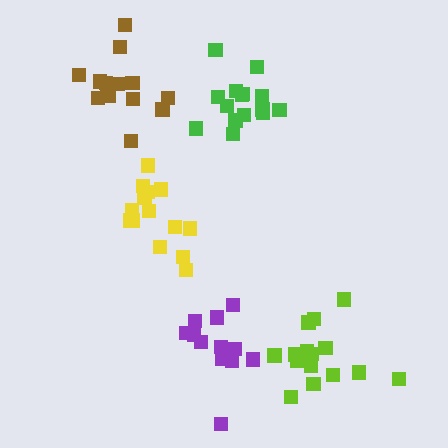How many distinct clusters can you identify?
There are 5 distinct clusters.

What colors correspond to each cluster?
The clusters are colored: purple, yellow, brown, green, lime.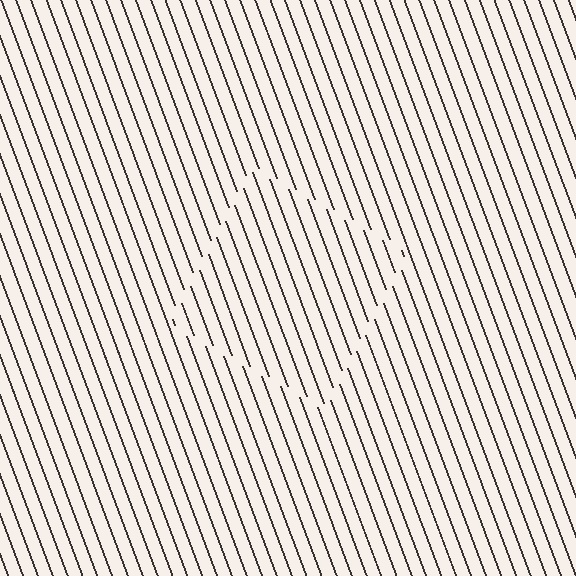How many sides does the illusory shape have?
4 sides — the line-ends trace a square.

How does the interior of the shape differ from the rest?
The interior of the shape contains the same grating, shifted by half a period — the contour is defined by the phase discontinuity where line-ends from the inner and outer gratings abut.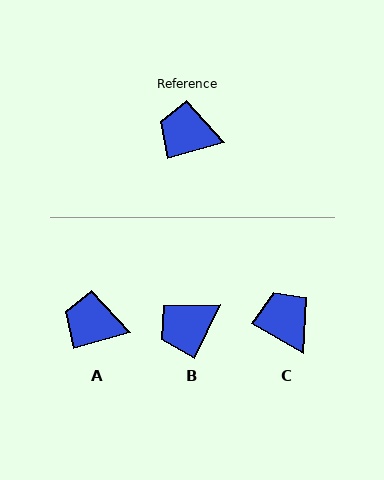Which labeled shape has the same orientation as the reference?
A.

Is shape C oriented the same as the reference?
No, it is off by about 46 degrees.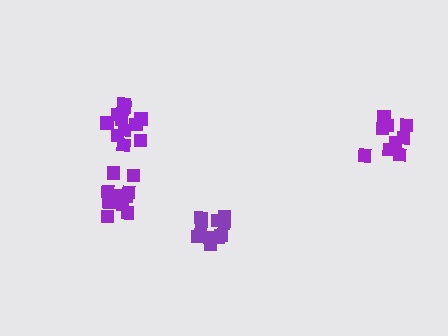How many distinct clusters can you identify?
There are 4 distinct clusters.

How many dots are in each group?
Group 1: 10 dots, Group 2: 12 dots, Group 3: 14 dots, Group 4: 9 dots (45 total).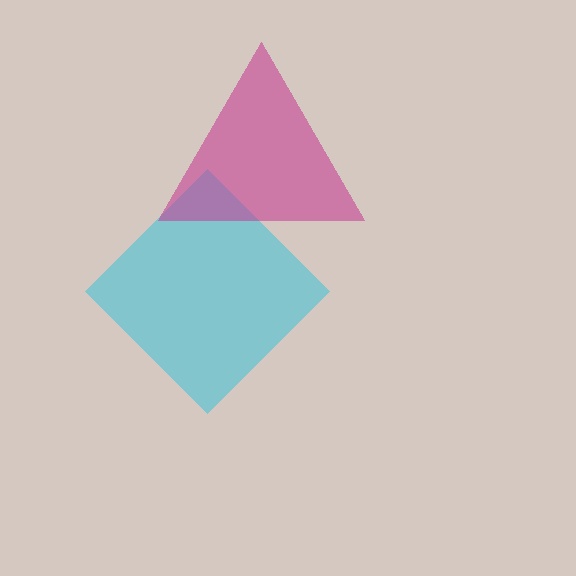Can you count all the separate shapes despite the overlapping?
Yes, there are 2 separate shapes.